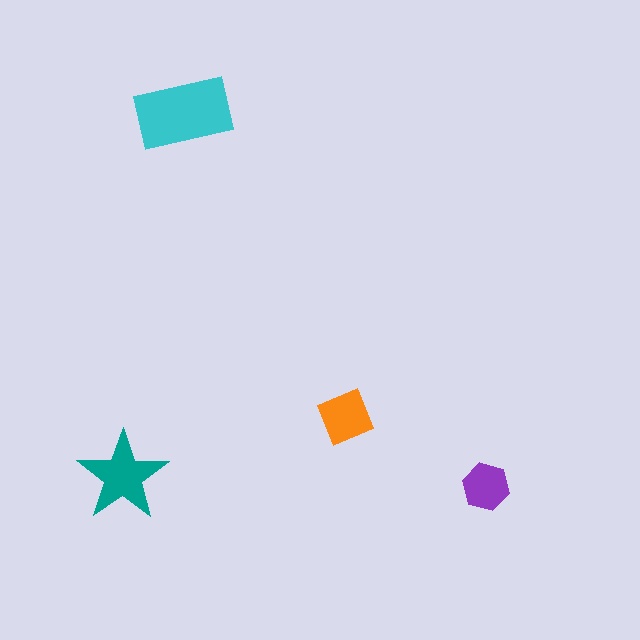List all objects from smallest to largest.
The purple hexagon, the orange square, the teal star, the cyan rectangle.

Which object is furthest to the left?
The teal star is leftmost.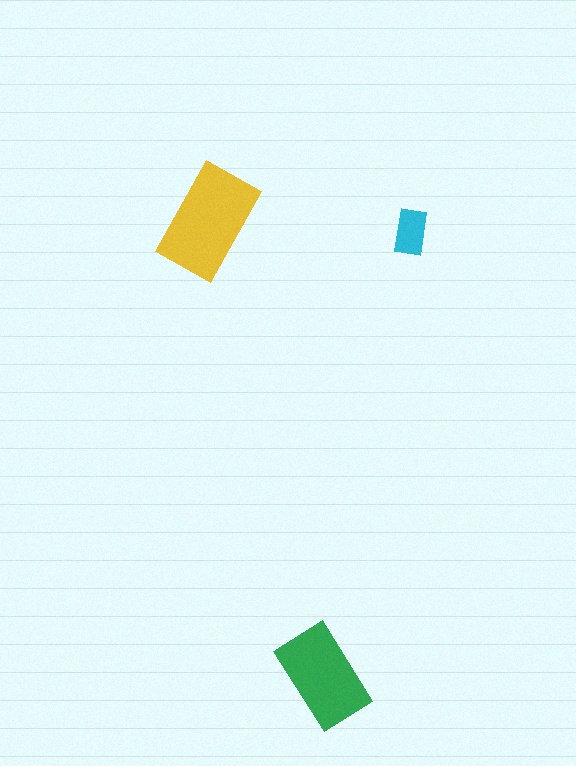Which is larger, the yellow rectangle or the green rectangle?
The yellow one.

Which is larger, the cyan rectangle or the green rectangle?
The green one.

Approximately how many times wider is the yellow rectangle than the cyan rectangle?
About 2.5 times wider.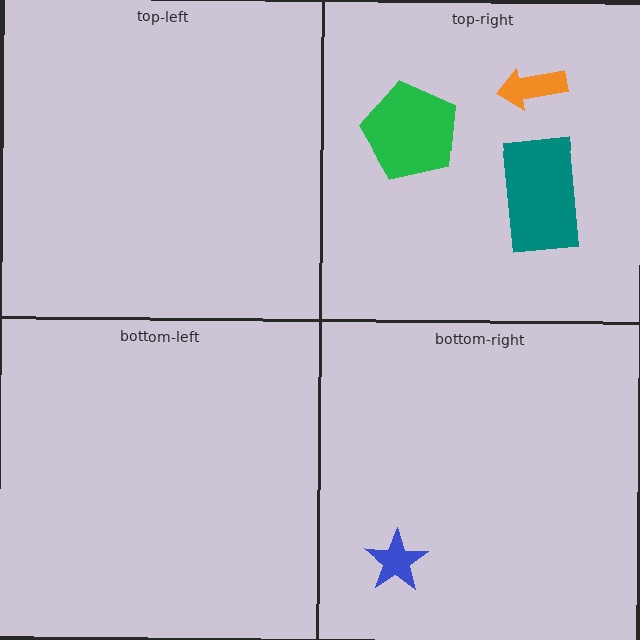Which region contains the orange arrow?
The top-right region.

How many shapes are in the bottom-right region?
1.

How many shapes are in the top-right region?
3.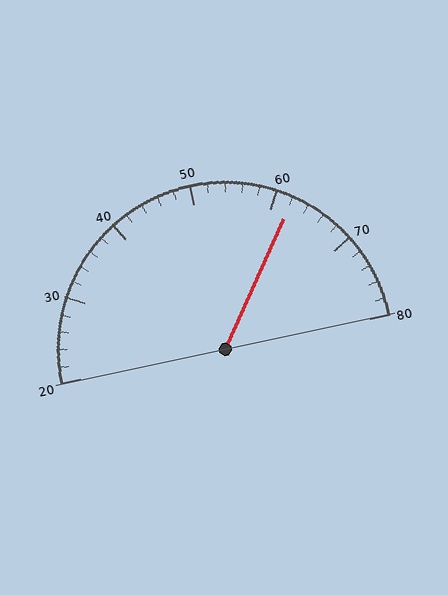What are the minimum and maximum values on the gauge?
The gauge ranges from 20 to 80.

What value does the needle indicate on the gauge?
The needle indicates approximately 62.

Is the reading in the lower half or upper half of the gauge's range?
The reading is in the upper half of the range (20 to 80).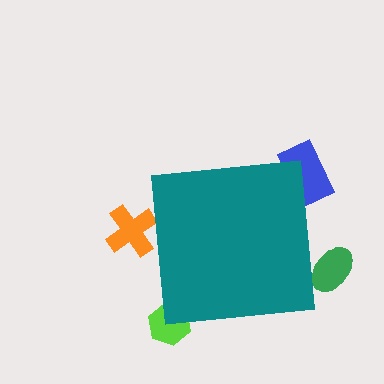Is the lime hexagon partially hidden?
Yes, the lime hexagon is partially hidden behind the teal square.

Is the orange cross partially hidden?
Yes, the orange cross is partially hidden behind the teal square.